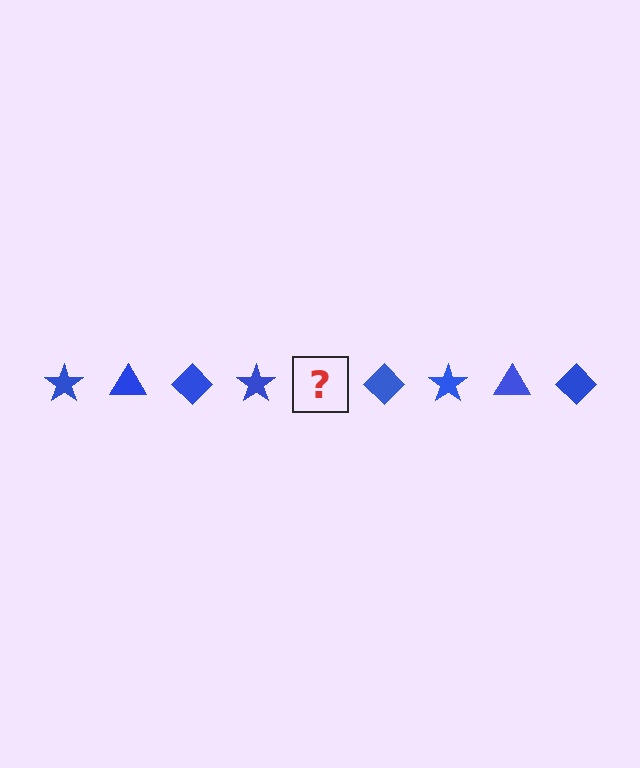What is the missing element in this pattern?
The missing element is a blue triangle.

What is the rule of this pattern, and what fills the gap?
The rule is that the pattern cycles through star, triangle, diamond shapes in blue. The gap should be filled with a blue triangle.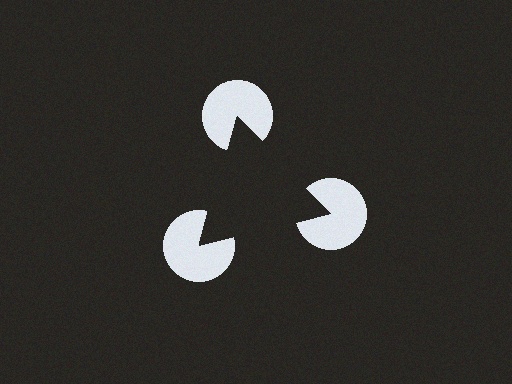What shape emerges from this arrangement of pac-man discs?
An illusory triangle — its edges are inferred from the aligned wedge cuts in the pac-man discs, not physically drawn.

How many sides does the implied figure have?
3 sides.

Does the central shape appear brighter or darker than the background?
It typically appears slightly darker than the background, even though no actual brightness change is drawn.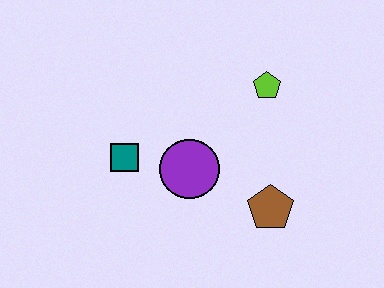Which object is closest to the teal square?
The purple circle is closest to the teal square.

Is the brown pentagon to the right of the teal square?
Yes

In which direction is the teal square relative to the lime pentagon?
The teal square is to the left of the lime pentagon.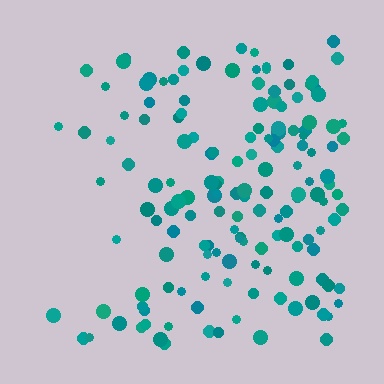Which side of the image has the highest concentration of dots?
The right.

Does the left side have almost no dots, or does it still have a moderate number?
Still a moderate number, just noticeably fewer than the right.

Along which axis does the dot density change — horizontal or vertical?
Horizontal.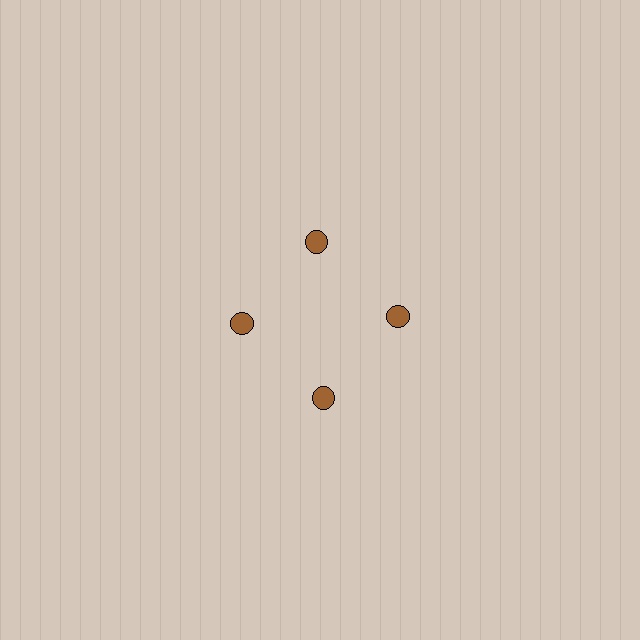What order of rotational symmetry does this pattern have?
This pattern has 4-fold rotational symmetry.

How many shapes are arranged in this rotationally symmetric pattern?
There are 4 shapes, arranged in 4 groups of 1.